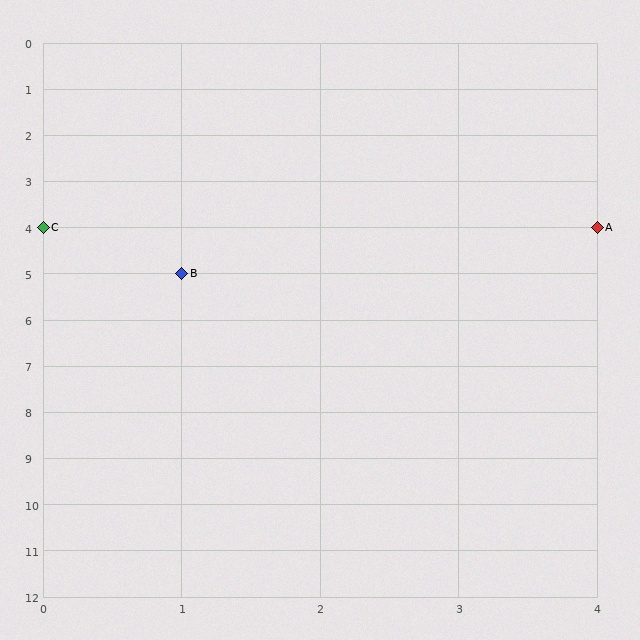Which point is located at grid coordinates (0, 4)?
Point C is at (0, 4).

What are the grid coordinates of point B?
Point B is at grid coordinates (1, 5).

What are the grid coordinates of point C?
Point C is at grid coordinates (0, 4).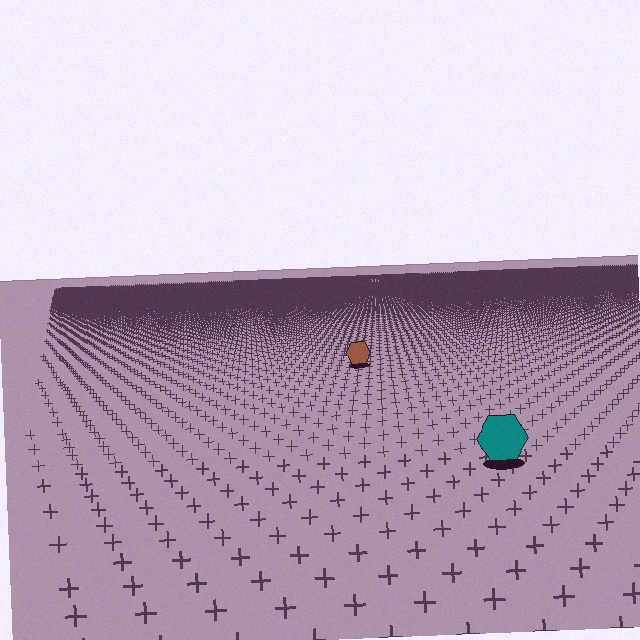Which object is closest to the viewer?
The teal hexagon is closest. The texture marks near it are larger and more spread out.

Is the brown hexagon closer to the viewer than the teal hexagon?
No. The teal hexagon is closer — you can tell from the texture gradient: the ground texture is coarser near it.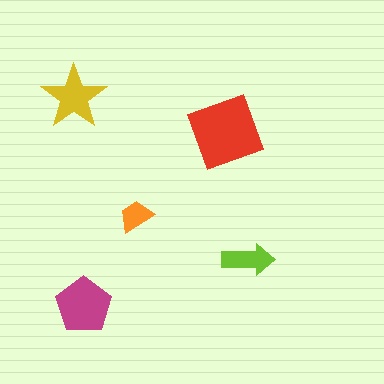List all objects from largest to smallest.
The red square, the magenta pentagon, the yellow star, the lime arrow, the orange trapezoid.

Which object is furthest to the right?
The lime arrow is rightmost.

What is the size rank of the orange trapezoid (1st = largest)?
5th.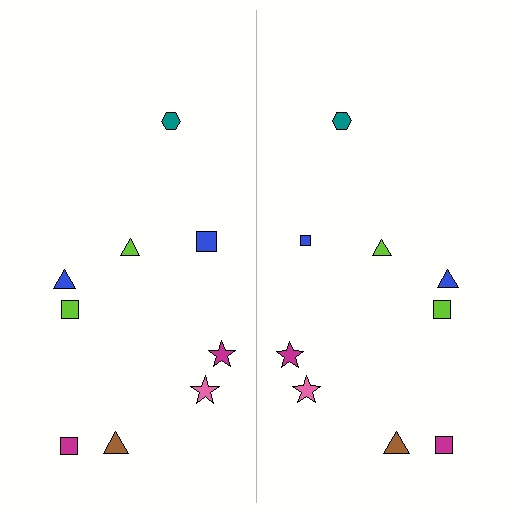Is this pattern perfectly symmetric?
No, the pattern is not perfectly symmetric. The blue square on the right side has a different size than its mirror counterpart.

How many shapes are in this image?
There are 18 shapes in this image.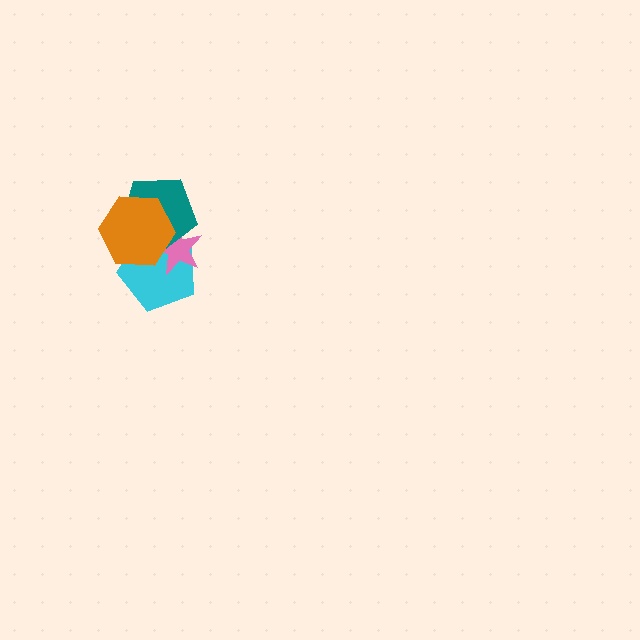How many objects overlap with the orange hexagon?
3 objects overlap with the orange hexagon.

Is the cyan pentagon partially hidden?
Yes, it is partially covered by another shape.